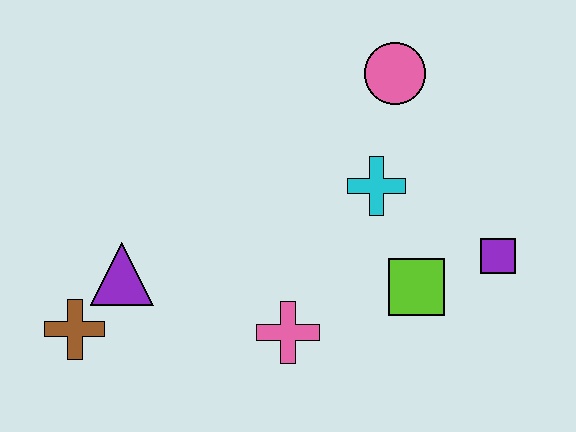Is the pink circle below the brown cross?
No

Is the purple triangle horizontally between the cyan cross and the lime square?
No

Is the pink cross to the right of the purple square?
No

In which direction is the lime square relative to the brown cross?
The lime square is to the right of the brown cross.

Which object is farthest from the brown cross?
The purple square is farthest from the brown cross.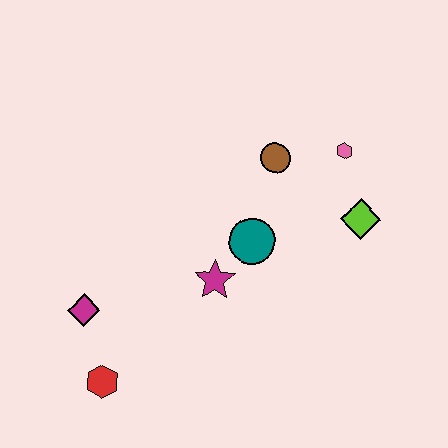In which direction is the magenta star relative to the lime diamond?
The magenta star is to the left of the lime diamond.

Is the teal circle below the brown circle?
Yes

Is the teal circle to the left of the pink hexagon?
Yes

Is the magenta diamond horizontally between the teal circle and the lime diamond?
No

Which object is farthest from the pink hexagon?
The red hexagon is farthest from the pink hexagon.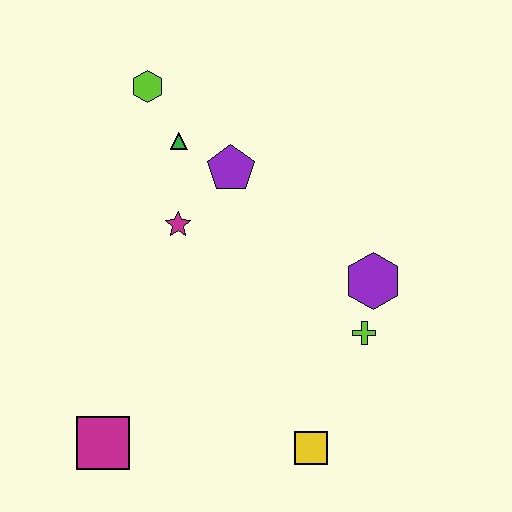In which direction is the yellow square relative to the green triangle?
The yellow square is below the green triangle.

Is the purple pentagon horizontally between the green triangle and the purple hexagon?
Yes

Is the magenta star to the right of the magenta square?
Yes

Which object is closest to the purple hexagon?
The lime cross is closest to the purple hexagon.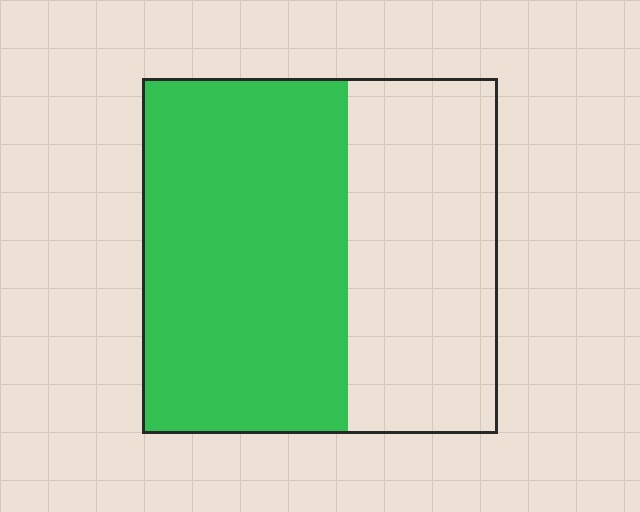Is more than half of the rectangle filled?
Yes.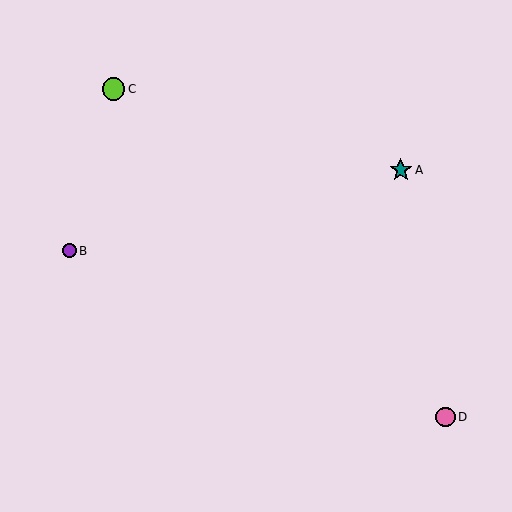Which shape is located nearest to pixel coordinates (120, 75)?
The lime circle (labeled C) at (114, 89) is nearest to that location.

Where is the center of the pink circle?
The center of the pink circle is at (446, 417).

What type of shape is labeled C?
Shape C is a lime circle.